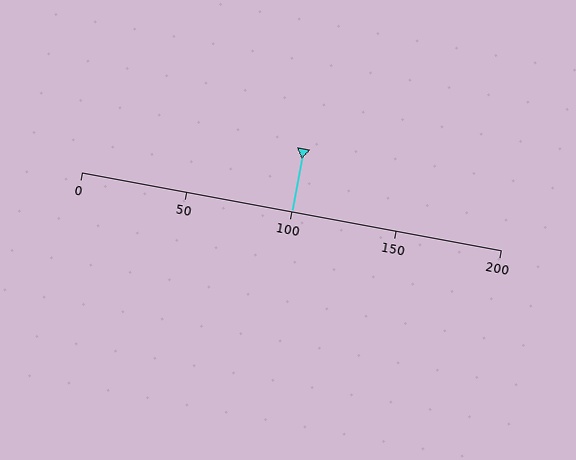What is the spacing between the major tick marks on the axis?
The major ticks are spaced 50 apart.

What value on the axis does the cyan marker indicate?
The marker indicates approximately 100.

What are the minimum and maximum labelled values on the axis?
The axis runs from 0 to 200.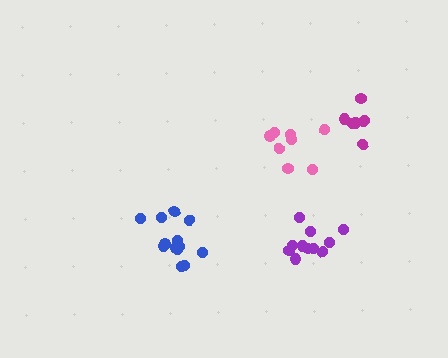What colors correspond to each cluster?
The clusters are colored: purple, magenta, blue, pink.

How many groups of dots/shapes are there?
There are 4 groups.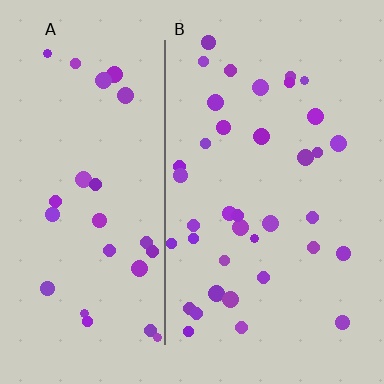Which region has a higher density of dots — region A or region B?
B (the right).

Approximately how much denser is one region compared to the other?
Approximately 1.3× — region B over region A.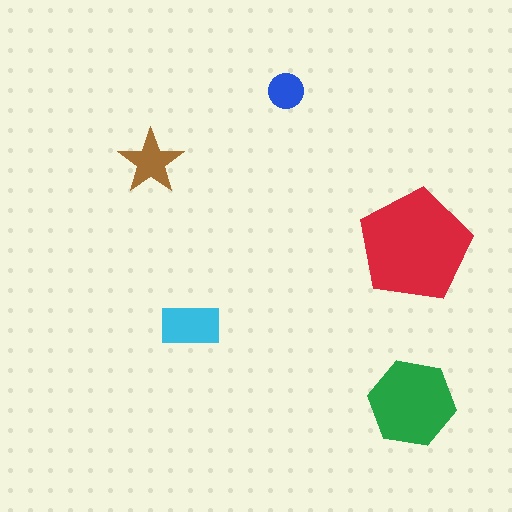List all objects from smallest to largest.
The blue circle, the brown star, the cyan rectangle, the green hexagon, the red pentagon.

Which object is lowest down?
The green hexagon is bottommost.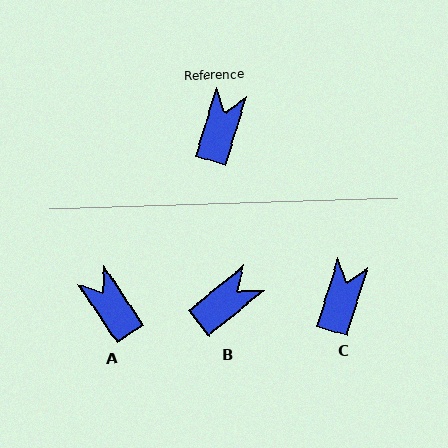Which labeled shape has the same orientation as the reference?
C.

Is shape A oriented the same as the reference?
No, it is off by about 51 degrees.